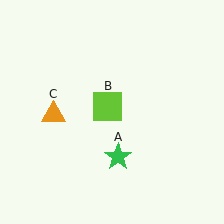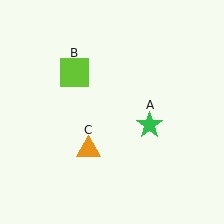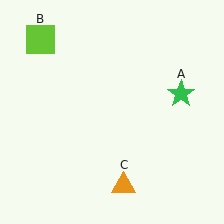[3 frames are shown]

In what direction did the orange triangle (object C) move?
The orange triangle (object C) moved down and to the right.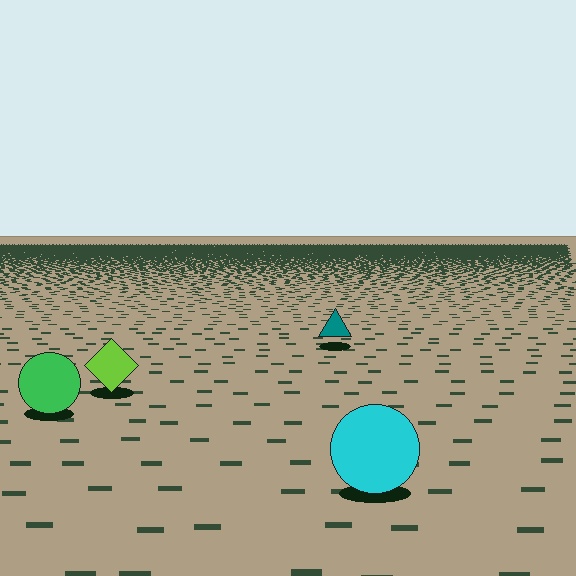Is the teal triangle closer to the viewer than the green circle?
No. The green circle is closer — you can tell from the texture gradient: the ground texture is coarser near it.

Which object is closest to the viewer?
The cyan circle is closest. The texture marks near it are larger and more spread out.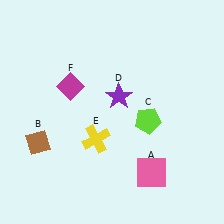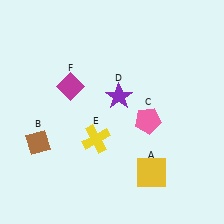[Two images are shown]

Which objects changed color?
A changed from pink to yellow. C changed from lime to pink.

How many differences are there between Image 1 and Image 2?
There are 2 differences between the two images.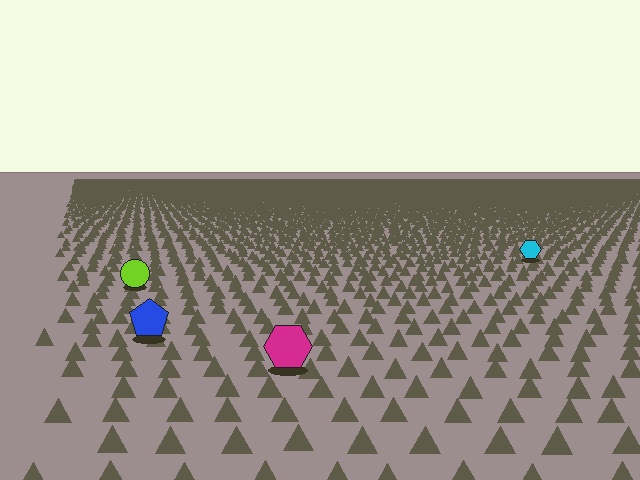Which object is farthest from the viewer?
The cyan hexagon is farthest from the viewer. It appears smaller and the ground texture around it is denser.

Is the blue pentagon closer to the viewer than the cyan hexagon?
Yes. The blue pentagon is closer — you can tell from the texture gradient: the ground texture is coarser near it.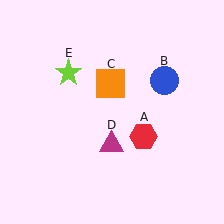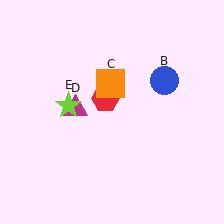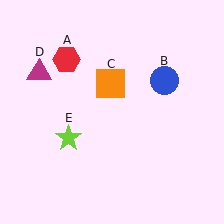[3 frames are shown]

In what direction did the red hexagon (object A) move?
The red hexagon (object A) moved up and to the left.